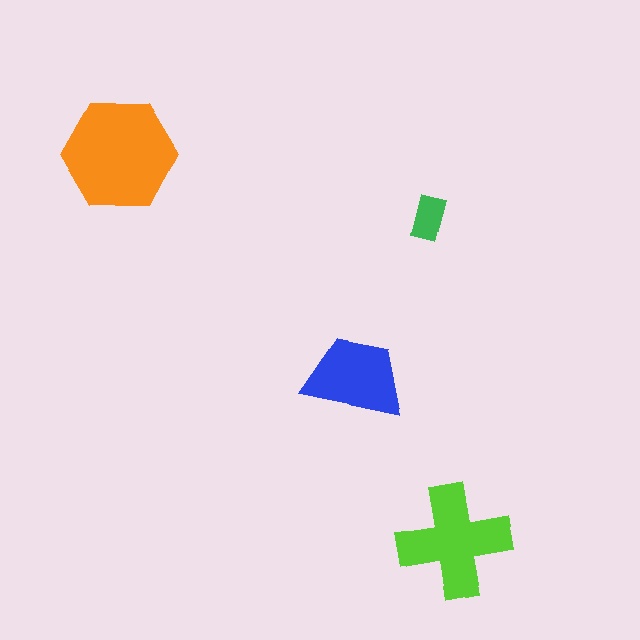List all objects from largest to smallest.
The orange hexagon, the lime cross, the blue trapezoid, the green rectangle.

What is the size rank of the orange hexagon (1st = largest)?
1st.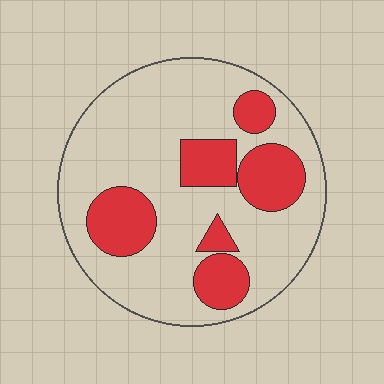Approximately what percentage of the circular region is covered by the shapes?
Approximately 25%.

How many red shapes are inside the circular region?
6.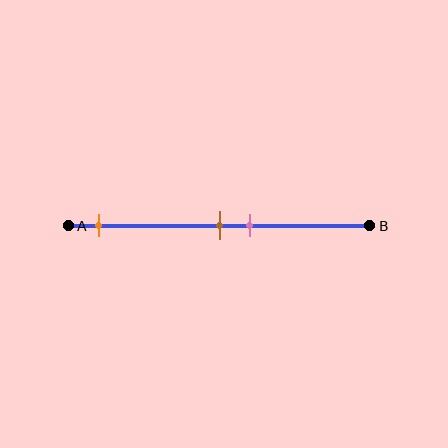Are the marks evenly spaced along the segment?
No, the marks are not evenly spaced.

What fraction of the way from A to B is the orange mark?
The orange mark is approximately 10% (0.1) of the way from A to B.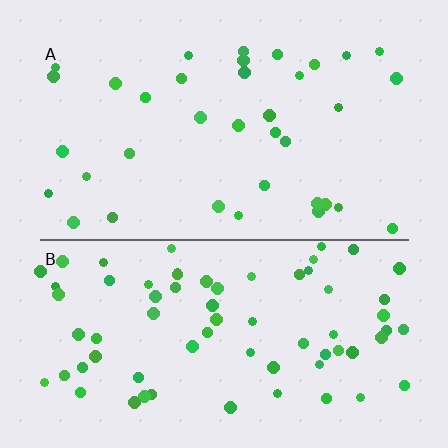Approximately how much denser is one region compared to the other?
Approximately 1.9× — region B over region A.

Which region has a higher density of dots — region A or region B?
B (the bottom).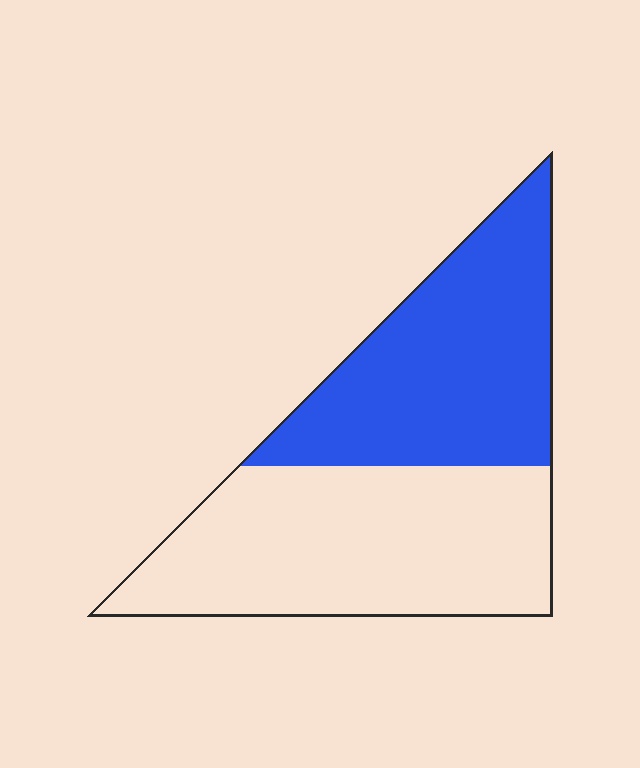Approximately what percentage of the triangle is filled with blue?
Approximately 45%.